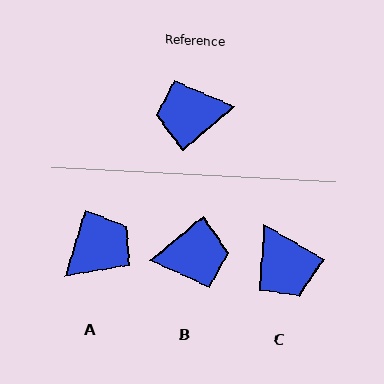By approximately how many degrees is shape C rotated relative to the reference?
Approximately 109 degrees counter-clockwise.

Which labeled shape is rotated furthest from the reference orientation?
B, about 179 degrees away.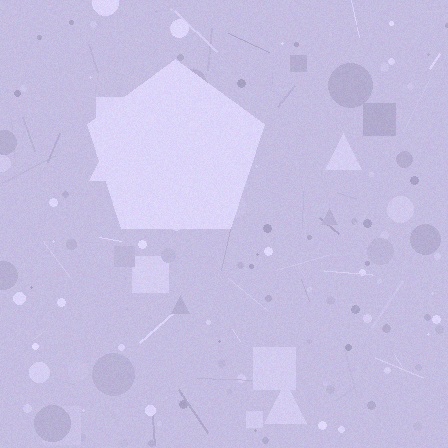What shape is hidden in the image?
A pentagon is hidden in the image.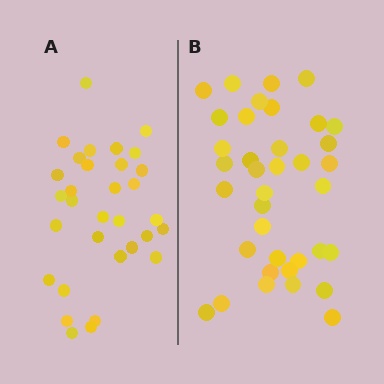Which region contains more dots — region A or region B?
Region B (the right region) has more dots.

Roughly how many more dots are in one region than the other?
Region B has about 5 more dots than region A.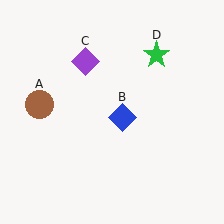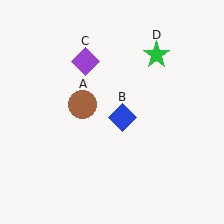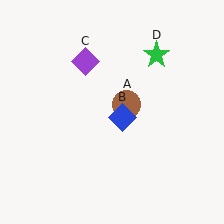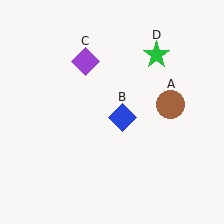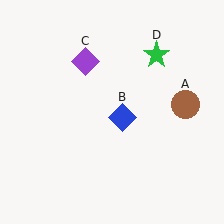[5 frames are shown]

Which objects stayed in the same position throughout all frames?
Blue diamond (object B) and purple diamond (object C) and green star (object D) remained stationary.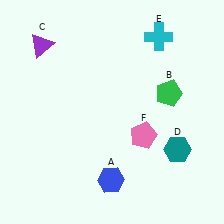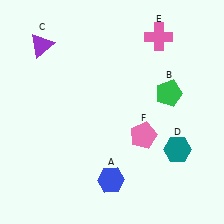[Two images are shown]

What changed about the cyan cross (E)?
In Image 1, E is cyan. In Image 2, it changed to pink.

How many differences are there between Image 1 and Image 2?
There is 1 difference between the two images.